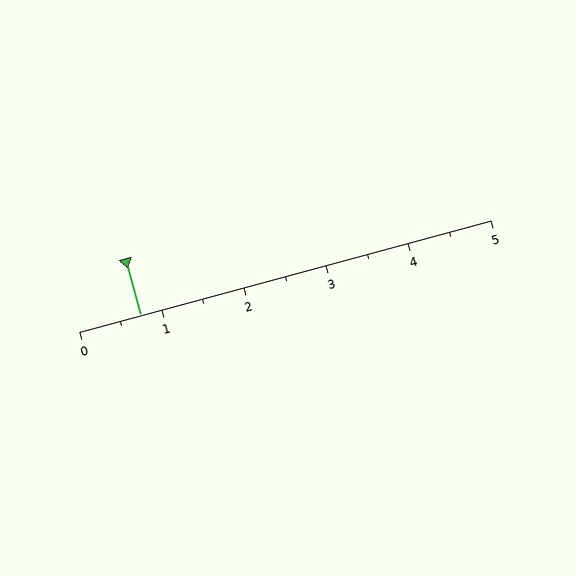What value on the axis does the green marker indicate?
The marker indicates approximately 0.8.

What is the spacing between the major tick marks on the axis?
The major ticks are spaced 1 apart.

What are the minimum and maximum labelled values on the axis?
The axis runs from 0 to 5.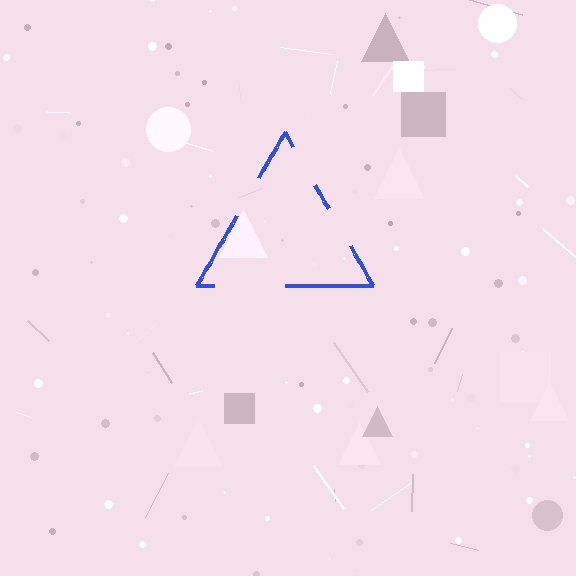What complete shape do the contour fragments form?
The contour fragments form a triangle.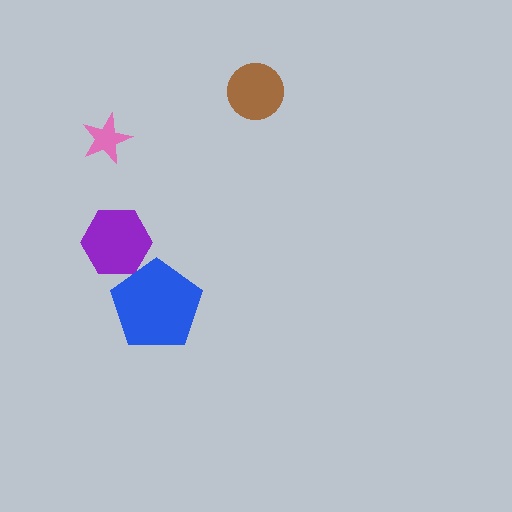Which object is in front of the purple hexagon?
The blue pentagon is in front of the purple hexagon.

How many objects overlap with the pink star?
0 objects overlap with the pink star.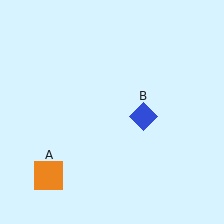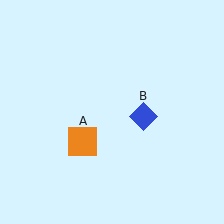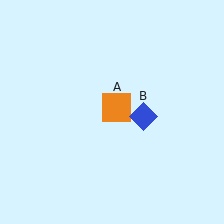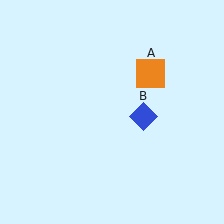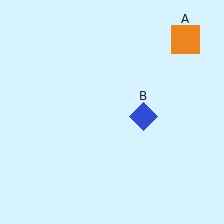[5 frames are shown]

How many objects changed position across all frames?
1 object changed position: orange square (object A).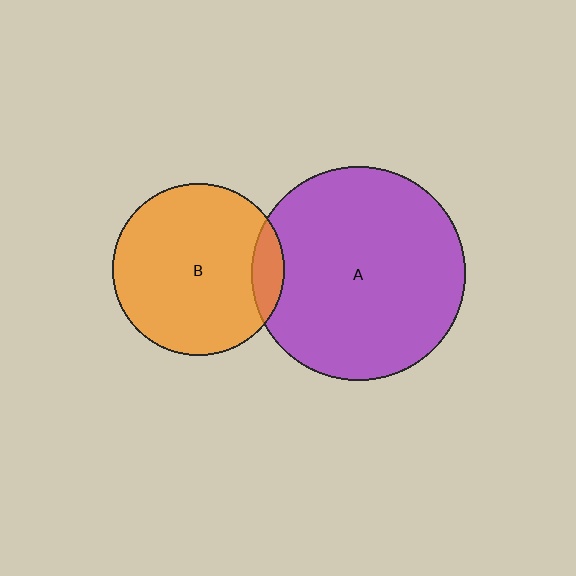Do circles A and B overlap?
Yes.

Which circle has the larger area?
Circle A (purple).